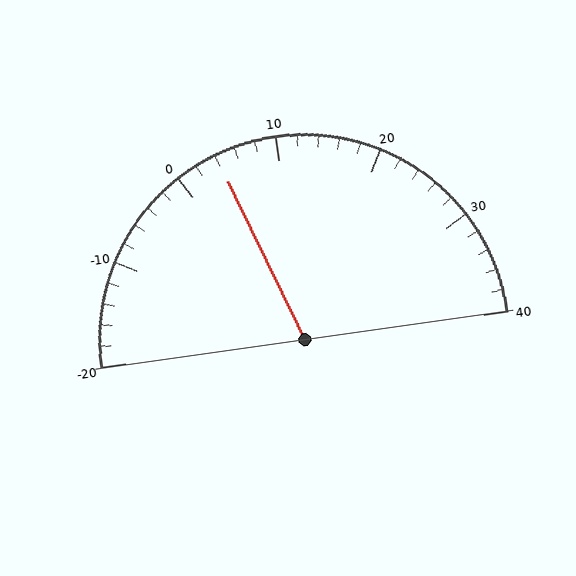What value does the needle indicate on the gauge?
The needle indicates approximately 4.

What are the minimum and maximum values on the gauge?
The gauge ranges from -20 to 40.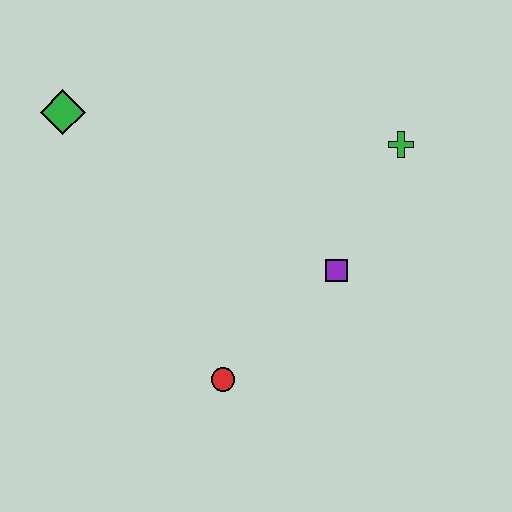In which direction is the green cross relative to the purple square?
The green cross is above the purple square.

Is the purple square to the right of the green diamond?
Yes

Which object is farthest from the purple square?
The green diamond is farthest from the purple square.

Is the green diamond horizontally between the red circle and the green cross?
No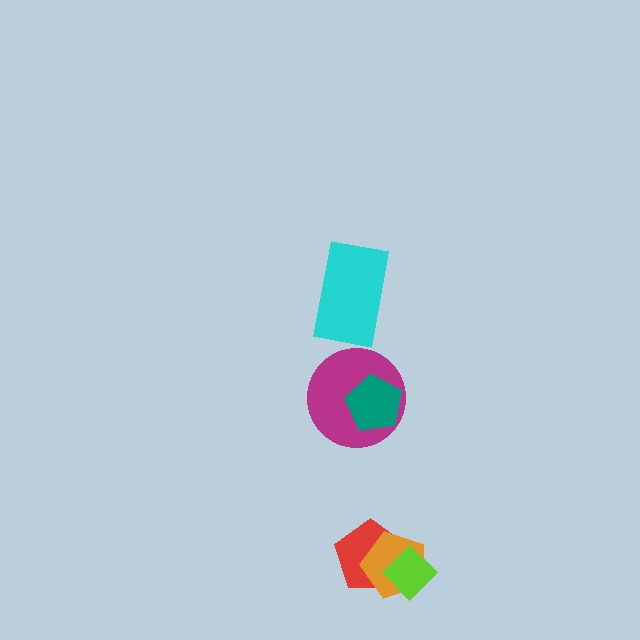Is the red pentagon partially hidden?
Yes, it is partially covered by another shape.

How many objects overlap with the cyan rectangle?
0 objects overlap with the cyan rectangle.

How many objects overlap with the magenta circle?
1 object overlaps with the magenta circle.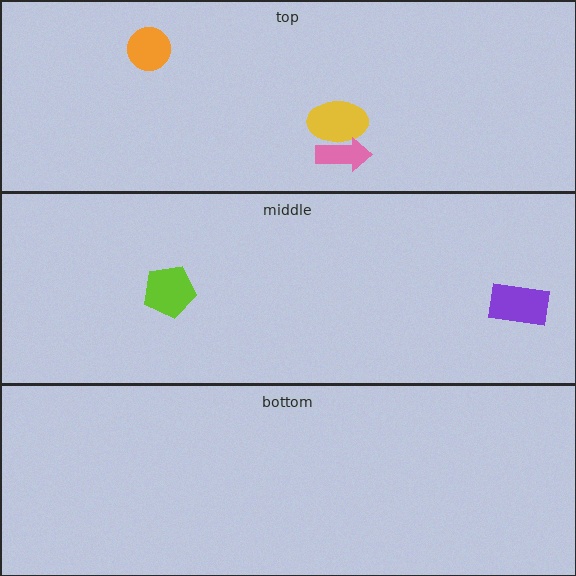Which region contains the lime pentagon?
The middle region.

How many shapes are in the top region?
3.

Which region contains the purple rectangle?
The middle region.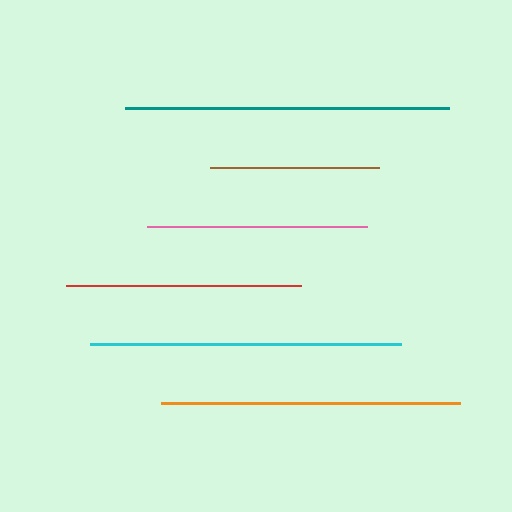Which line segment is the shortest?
The brown line is the shortest at approximately 169 pixels.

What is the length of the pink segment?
The pink segment is approximately 220 pixels long.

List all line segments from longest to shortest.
From longest to shortest: teal, cyan, orange, red, pink, brown.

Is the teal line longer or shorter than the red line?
The teal line is longer than the red line.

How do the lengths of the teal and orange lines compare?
The teal and orange lines are approximately the same length.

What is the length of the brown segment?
The brown segment is approximately 169 pixels long.